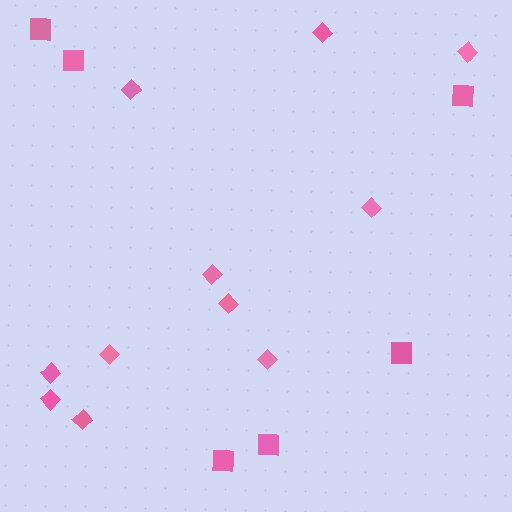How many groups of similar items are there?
There are 2 groups: one group of diamonds (11) and one group of squares (6).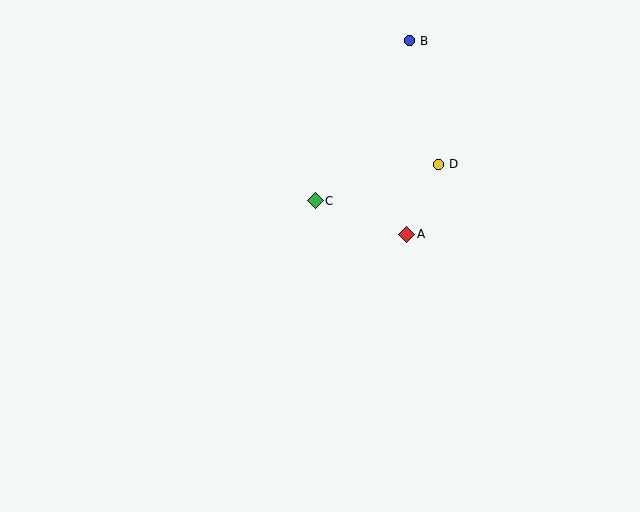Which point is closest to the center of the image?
Point C at (315, 201) is closest to the center.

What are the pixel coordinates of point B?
Point B is at (410, 41).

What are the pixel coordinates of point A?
Point A is at (407, 234).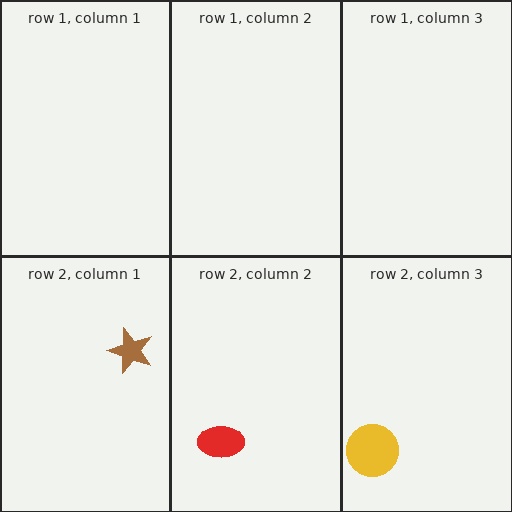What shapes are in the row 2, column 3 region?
The yellow circle.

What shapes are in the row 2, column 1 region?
The brown star.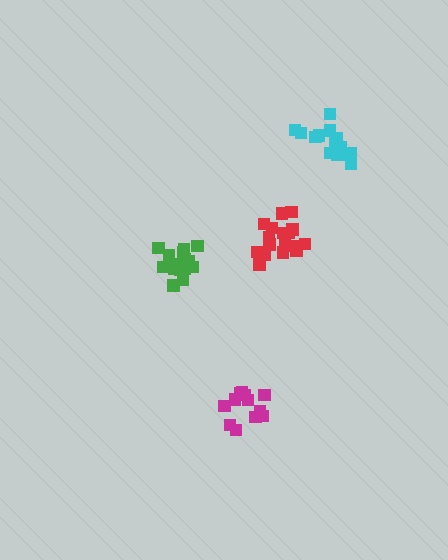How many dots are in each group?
Group 1: 12 dots, Group 2: 16 dots, Group 3: 16 dots, Group 4: 18 dots (62 total).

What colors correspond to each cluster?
The clusters are colored: magenta, green, cyan, red.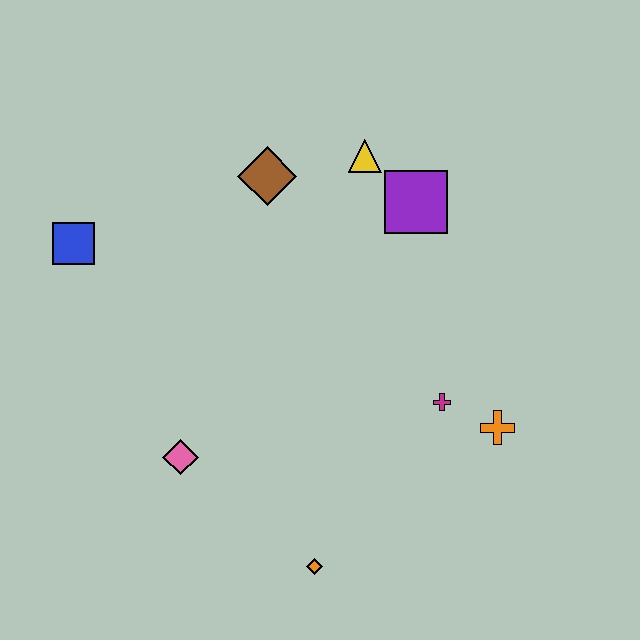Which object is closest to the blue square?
The brown diamond is closest to the blue square.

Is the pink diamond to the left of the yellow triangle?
Yes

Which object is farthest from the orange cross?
The blue square is farthest from the orange cross.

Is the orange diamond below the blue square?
Yes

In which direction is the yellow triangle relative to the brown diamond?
The yellow triangle is to the right of the brown diamond.